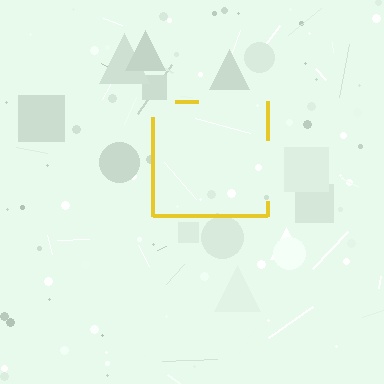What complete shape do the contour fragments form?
The contour fragments form a square.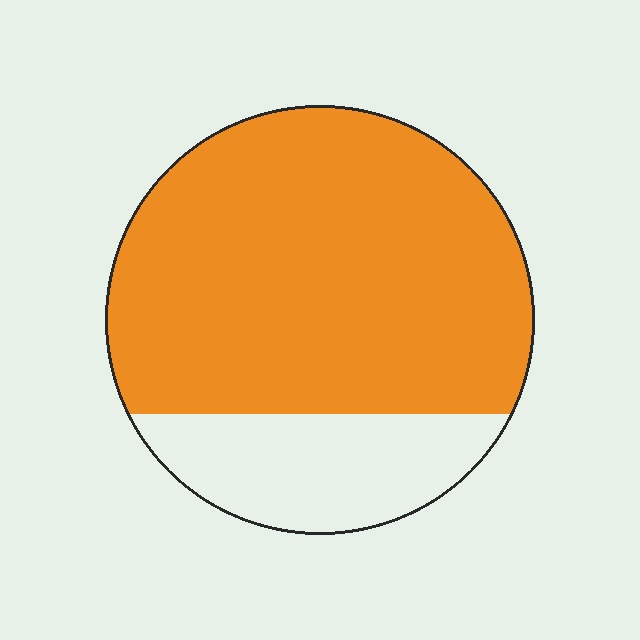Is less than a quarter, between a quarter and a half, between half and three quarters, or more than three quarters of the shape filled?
More than three quarters.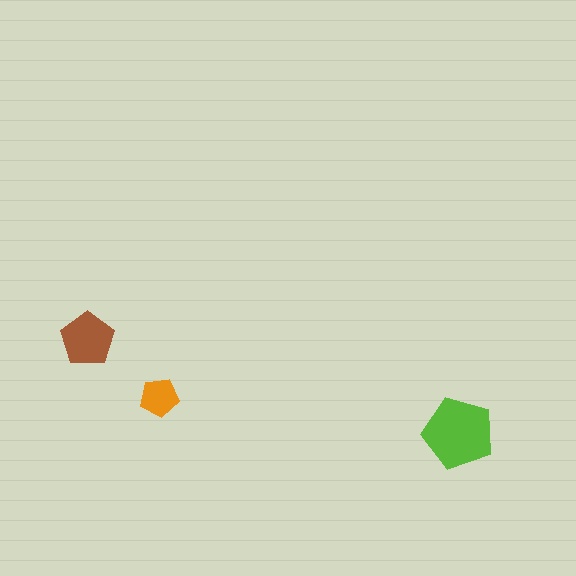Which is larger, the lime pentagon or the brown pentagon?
The lime one.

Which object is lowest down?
The lime pentagon is bottommost.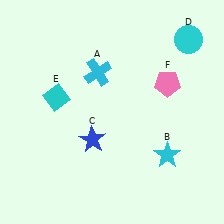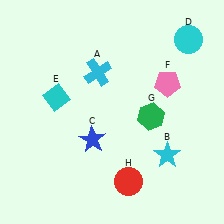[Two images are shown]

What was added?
A green hexagon (G), a red circle (H) were added in Image 2.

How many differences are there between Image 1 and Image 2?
There are 2 differences between the two images.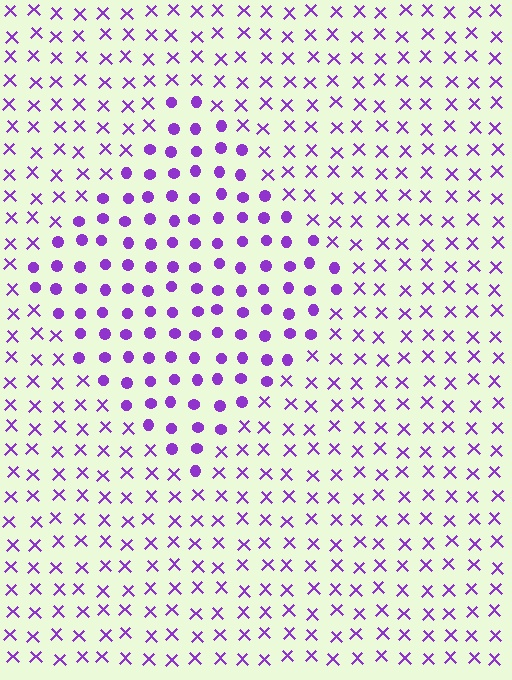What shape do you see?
I see a diamond.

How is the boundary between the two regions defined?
The boundary is defined by a change in element shape: circles inside vs. X marks outside. All elements share the same color and spacing.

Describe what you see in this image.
The image is filled with small purple elements arranged in a uniform grid. A diamond-shaped region contains circles, while the surrounding area contains X marks. The boundary is defined purely by the change in element shape.